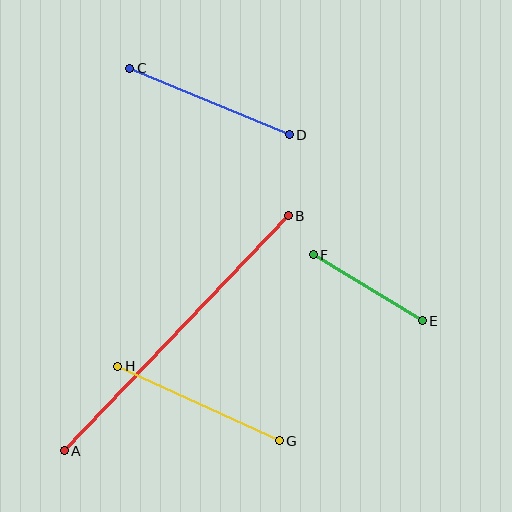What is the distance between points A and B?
The distance is approximately 325 pixels.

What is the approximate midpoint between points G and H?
The midpoint is at approximately (198, 403) pixels.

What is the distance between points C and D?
The distance is approximately 172 pixels.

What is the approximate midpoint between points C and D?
The midpoint is at approximately (210, 102) pixels.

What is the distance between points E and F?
The distance is approximately 127 pixels.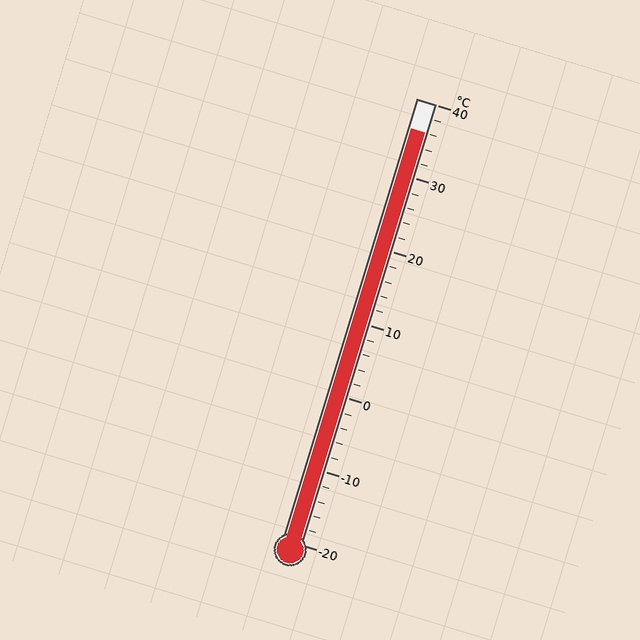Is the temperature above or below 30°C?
The temperature is above 30°C.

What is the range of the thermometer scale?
The thermometer scale ranges from -20°C to 40°C.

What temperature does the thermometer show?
The thermometer shows approximately 36°C.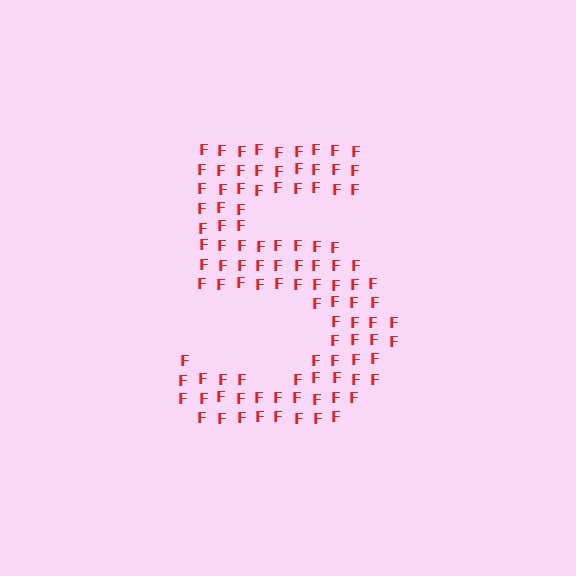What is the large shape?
The large shape is the digit 5.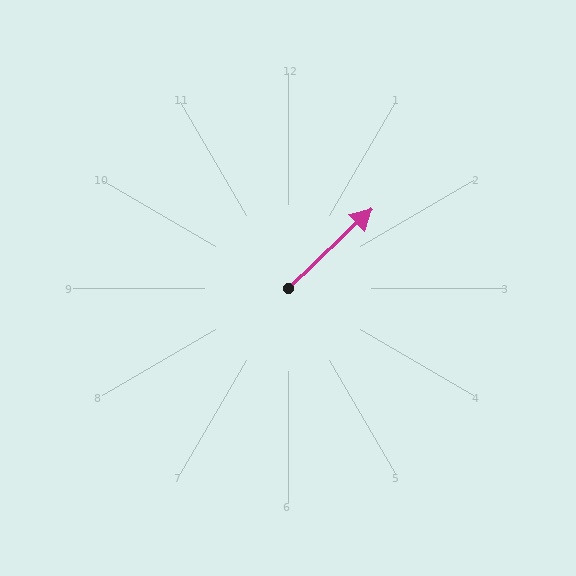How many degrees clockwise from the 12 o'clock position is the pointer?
Approximately 46 degrees.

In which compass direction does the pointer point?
Northeast.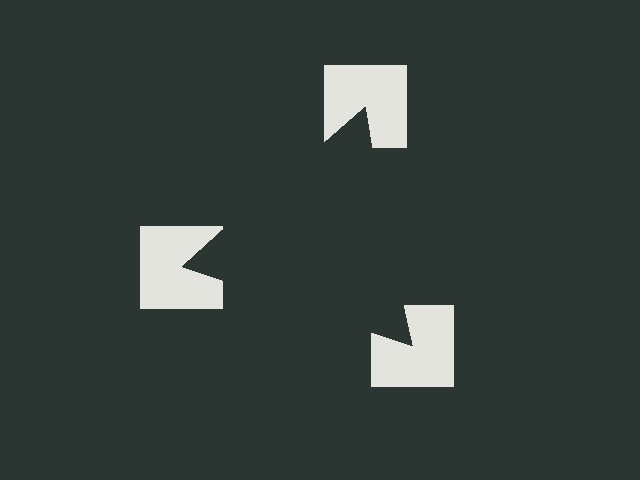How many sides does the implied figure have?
3 sides.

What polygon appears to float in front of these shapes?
An illusory triangle — its edges are inferred from the aligned wedge cuts in the notched squares, not physically drawn.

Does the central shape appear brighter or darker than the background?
It typically appears slightly darker than the background, even though no actual brightness change is drawn.